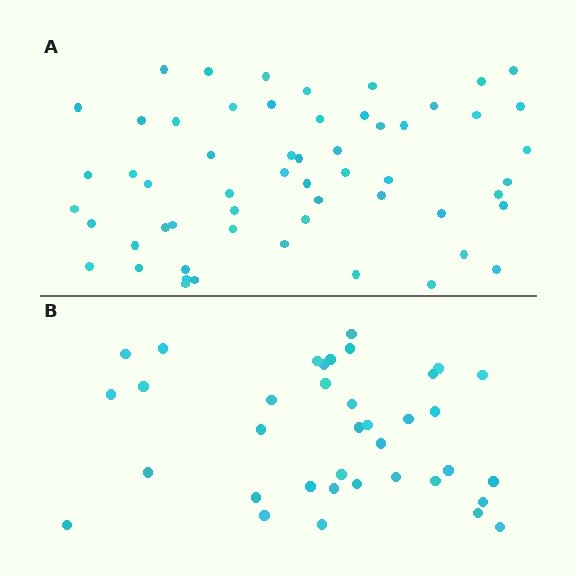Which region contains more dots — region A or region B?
Region A (the top region) has more dots.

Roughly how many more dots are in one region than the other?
Region A has approximately 20 more dots than region B.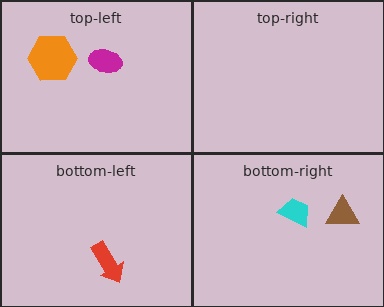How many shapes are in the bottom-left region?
1.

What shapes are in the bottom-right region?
The cyan trapezoid, the brown triangle.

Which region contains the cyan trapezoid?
The bottom-right region.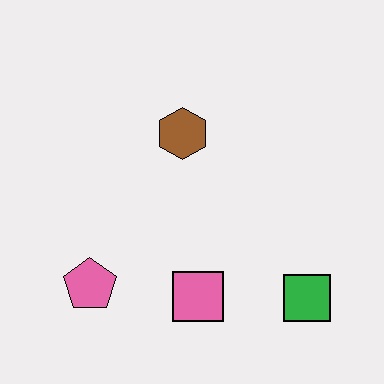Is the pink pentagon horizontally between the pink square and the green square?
No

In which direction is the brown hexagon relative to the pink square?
The brown hexagon is above the pink square.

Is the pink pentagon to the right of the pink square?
No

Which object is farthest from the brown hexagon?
The green square is farthest from the brown hexagon.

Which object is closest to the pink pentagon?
The pink square is closest to the pink pentagon.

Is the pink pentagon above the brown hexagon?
No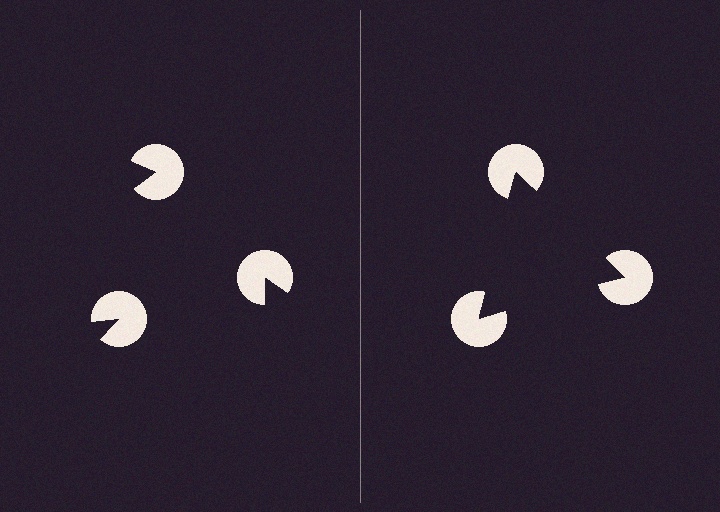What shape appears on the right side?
An illusory triangle.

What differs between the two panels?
The pac-man discs are positioned identically on both sides; only the wedge orientations differ. On the right they align to a triangle; on the left they are misaligned.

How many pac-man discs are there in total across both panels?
6 — 3 on each side.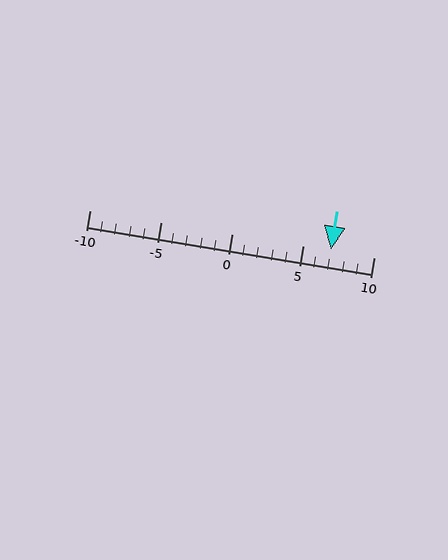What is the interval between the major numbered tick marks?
The major tick marks are spaced 5 units apart.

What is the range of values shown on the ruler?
The ruler shows values from -10 to 10.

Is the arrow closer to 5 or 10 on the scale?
The arrow is closer to 5.